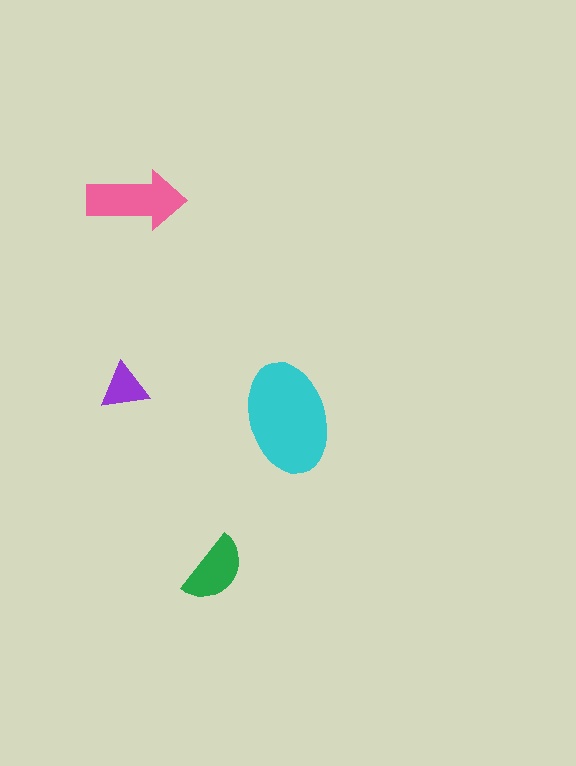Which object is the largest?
The cyan ellipse.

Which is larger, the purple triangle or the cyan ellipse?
The cyan ellipse.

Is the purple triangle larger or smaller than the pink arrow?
Smaller.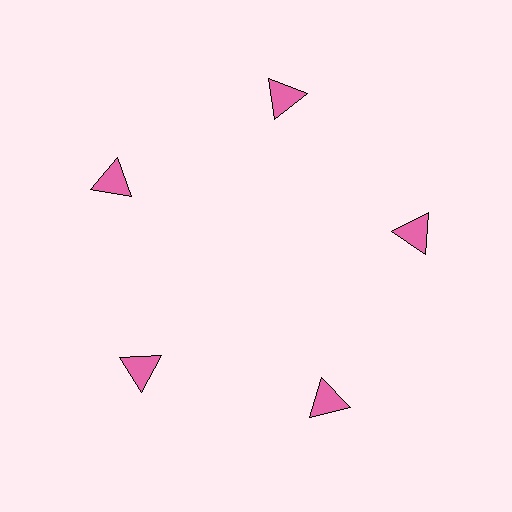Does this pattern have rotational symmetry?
Yes, this pattern has 5-fold rotational symmetry. It looks the same after rotating 72 degrees around the center.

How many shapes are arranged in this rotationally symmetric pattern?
There are 5 shapes, arranged in 5 groups of 1.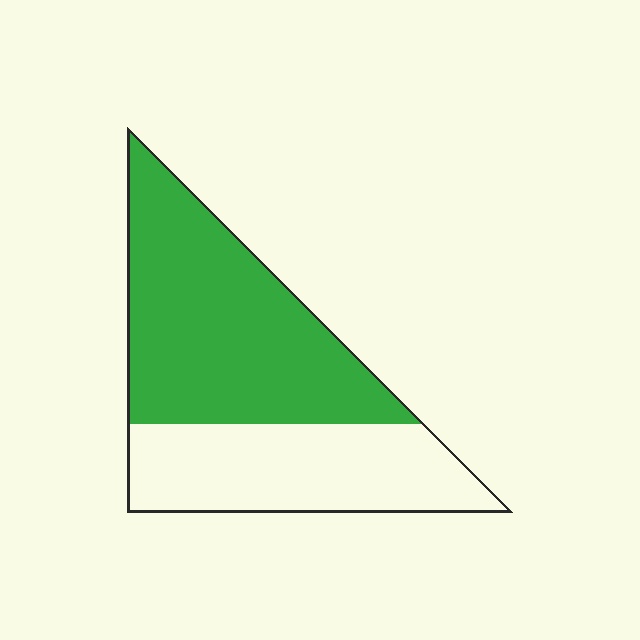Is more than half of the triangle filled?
Yes.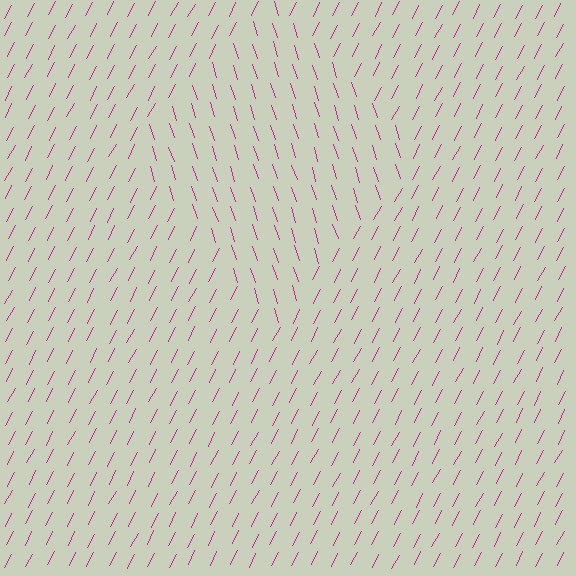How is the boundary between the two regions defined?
The boundary is defined purely by a change in line orientation (approximately 45 degrees difference). All lines are the same color and thickness.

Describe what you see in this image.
The image is filled with small magenta line segments. A diamond region in the image has lines oriented differently from the surrounding lines, creating a visible texture boundary.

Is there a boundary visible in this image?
Yes, there is a texture boundary formed by a change in line orientation.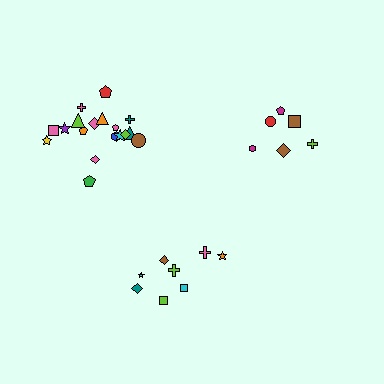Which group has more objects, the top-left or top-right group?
The top-left group.